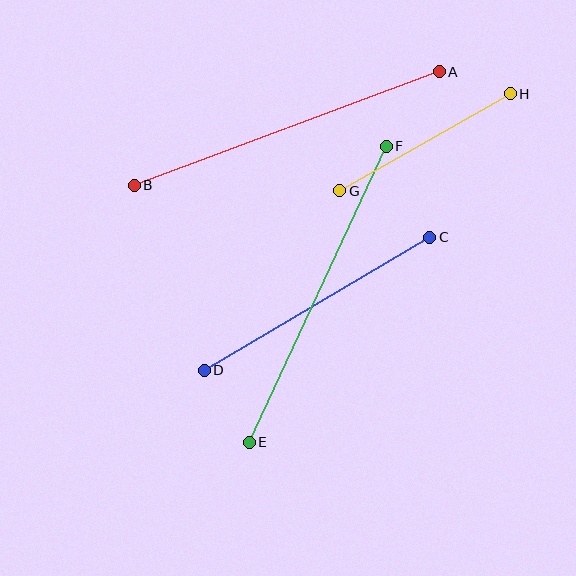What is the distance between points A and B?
The distance is approximately 325 pixels.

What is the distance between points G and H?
The distance is approximately 196 pixels.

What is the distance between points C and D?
The distance is approximately 262 pixels.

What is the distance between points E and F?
The distance is approximately 327 pixels.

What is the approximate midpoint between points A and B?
The midpoint is at approximately (287, 128) pixels.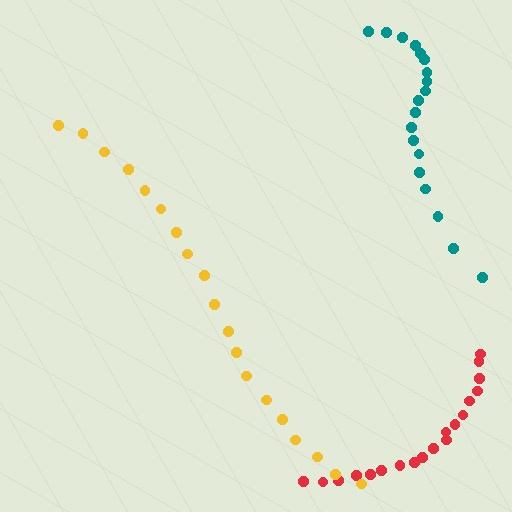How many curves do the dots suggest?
There are 3 distinct paths.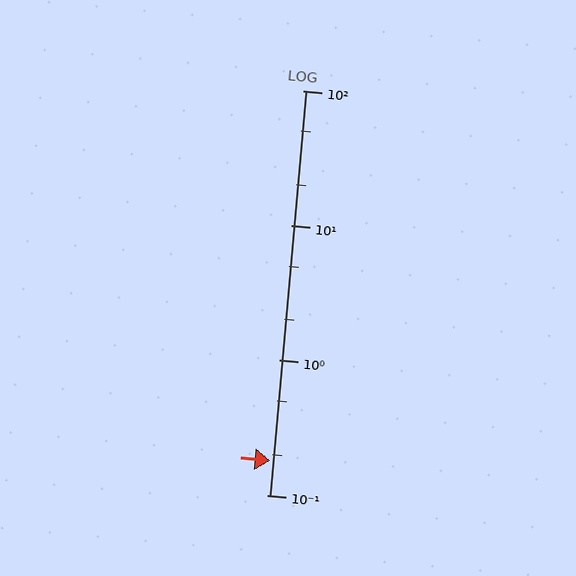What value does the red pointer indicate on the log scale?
The pointer indicates approximately 0.18.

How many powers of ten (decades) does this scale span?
The scale spans 3 decades, from 0.1 to 100.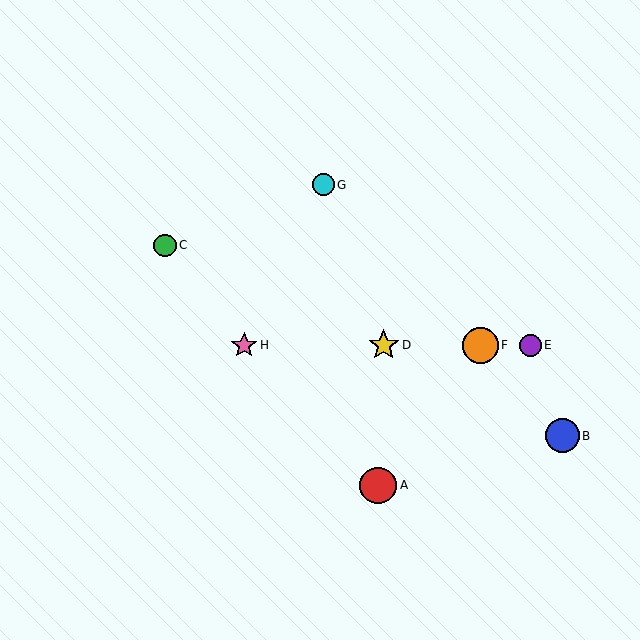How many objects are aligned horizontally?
4 objects (D, E, F, H) are aligned horizontally.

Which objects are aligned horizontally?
Objects D, E, F, H are aligned horizontally.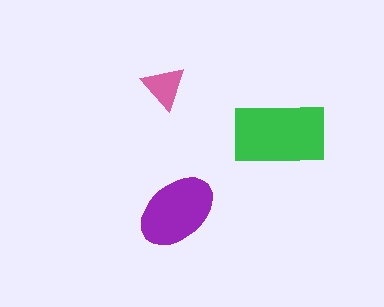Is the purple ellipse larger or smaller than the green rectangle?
Smaller.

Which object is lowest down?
The purple ellipse is bottommost.